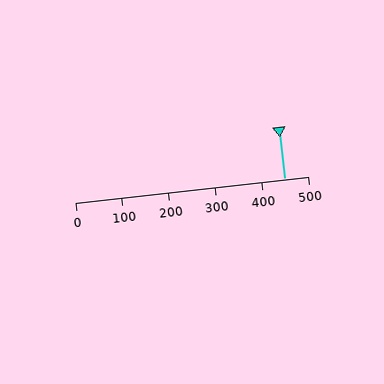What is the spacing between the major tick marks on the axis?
The major ticks are spaced 100 apart.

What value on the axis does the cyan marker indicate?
The marker indicates approximately 450.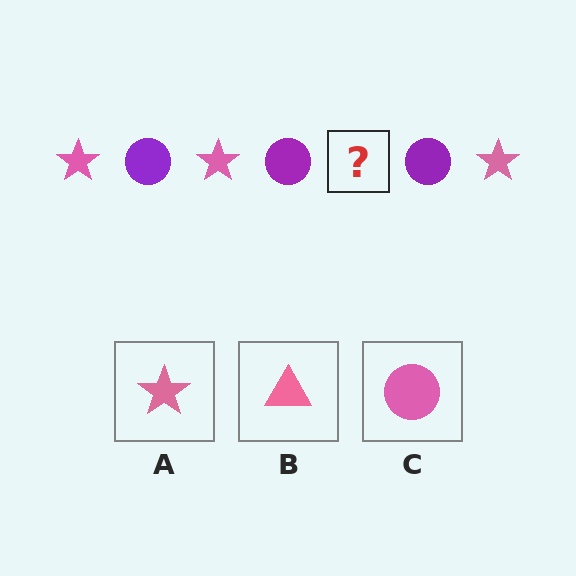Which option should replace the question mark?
Option A.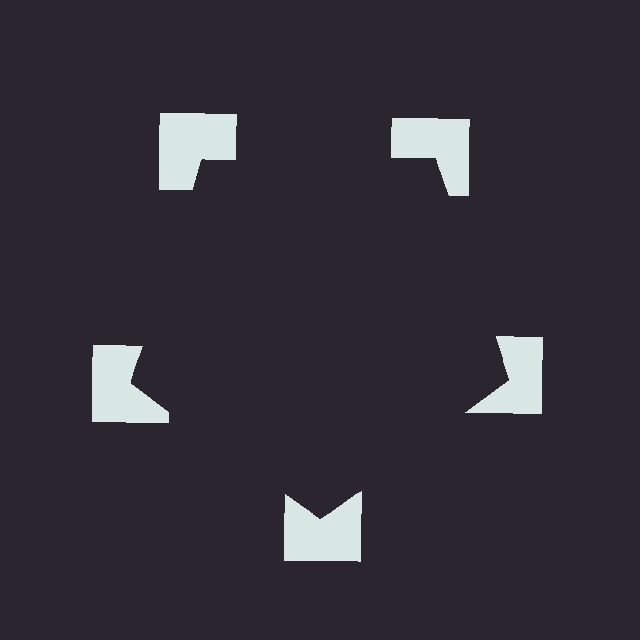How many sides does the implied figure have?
5 sides.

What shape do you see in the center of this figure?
An illusory pentagon — its edges are inferred from the aligned wedge cuts in the notched squares, not physically drawn.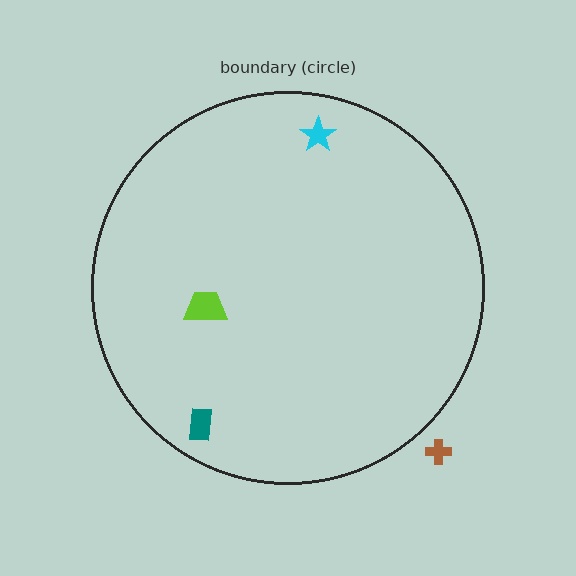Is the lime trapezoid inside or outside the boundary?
Inside.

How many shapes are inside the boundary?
3 inside, 1 outside.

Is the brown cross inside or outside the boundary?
Outside.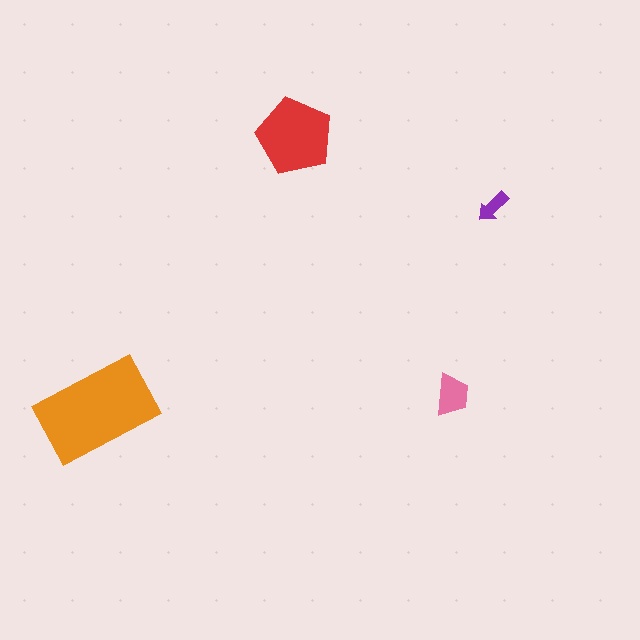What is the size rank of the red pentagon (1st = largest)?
2nd.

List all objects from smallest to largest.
The purple arrow, the pink trapezoid, the red pentagon, the orange rectangle.